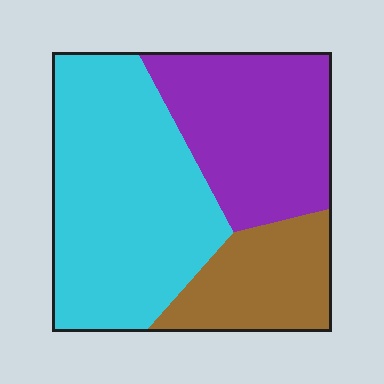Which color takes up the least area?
Brown, at roughly 20%.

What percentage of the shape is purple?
Purple covers around 30% of the shape.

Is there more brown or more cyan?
Cyan.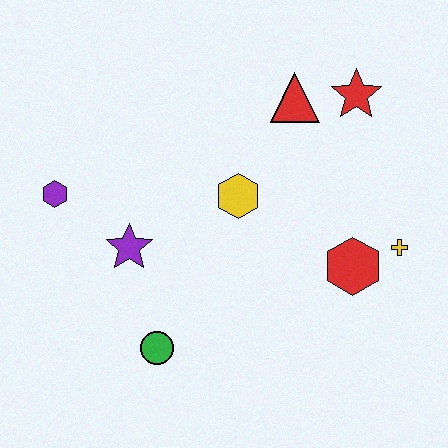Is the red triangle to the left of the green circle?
No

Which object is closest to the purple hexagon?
The purple star is closest to the purple hexagon.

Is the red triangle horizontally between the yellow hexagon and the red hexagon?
Yes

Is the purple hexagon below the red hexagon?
No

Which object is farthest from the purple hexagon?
The yellow cross is farthest from the purple hexagon.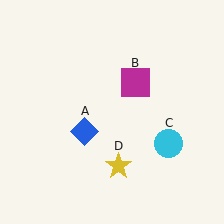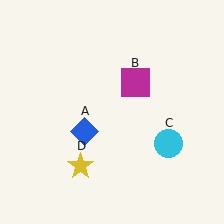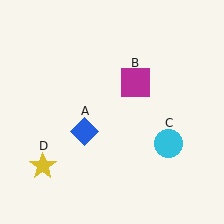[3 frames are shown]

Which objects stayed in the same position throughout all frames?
Blue diamond (object A) and magenta square (object B) and cyan circle (object C) remained stationary.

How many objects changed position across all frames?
1 object changed position: yellow star (object D).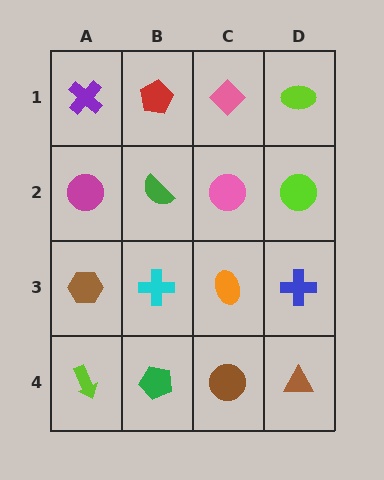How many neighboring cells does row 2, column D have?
3.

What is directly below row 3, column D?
A brown triangle.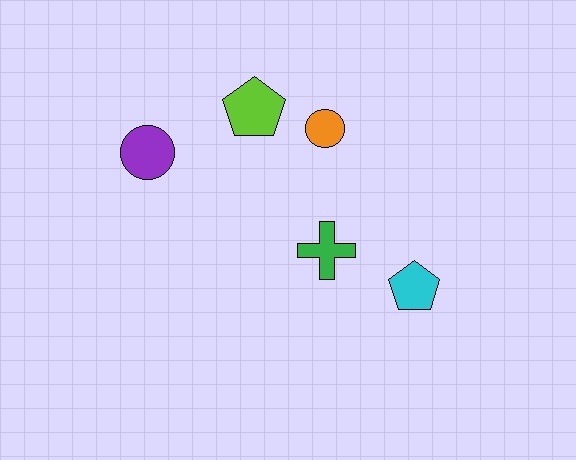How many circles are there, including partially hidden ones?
There are 2 circles.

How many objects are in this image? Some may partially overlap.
There are 5 objects.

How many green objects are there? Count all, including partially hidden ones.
There is 1 green object.